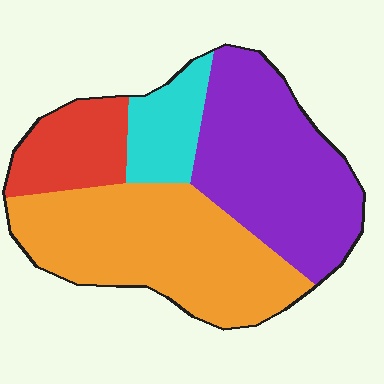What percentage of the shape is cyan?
Cyan covers 11% of the shape.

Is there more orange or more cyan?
Orange.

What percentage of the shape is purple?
Purple takes up between a third and a half of the shape.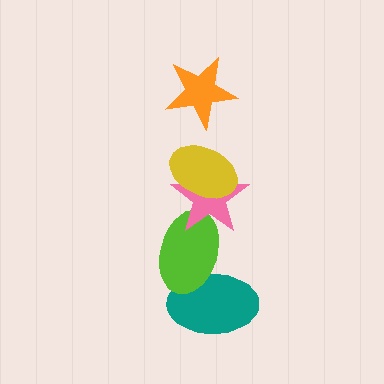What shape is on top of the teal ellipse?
The lime ellipse is on top of the teal ellipse.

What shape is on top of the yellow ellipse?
The orange star is on top of the yellow ellipse.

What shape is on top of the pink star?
The yellow ellipse is on top of the pink star.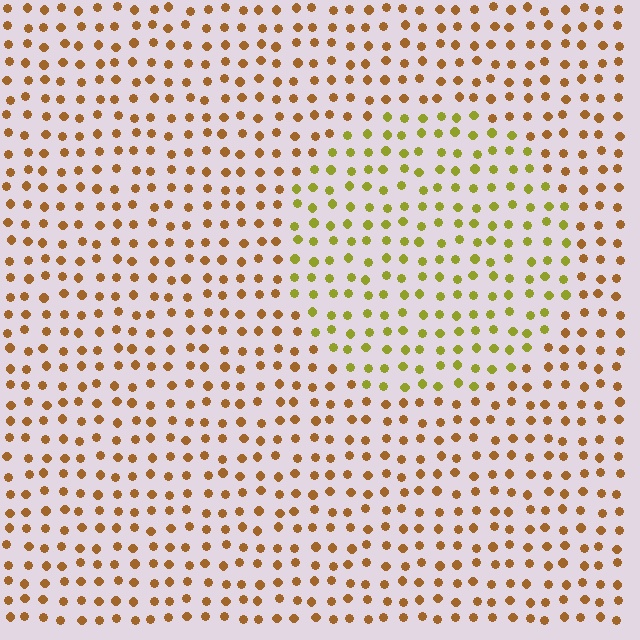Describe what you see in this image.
The image is filled with small brown elements in a uniform arrangement. A circle-shaped region is visible where the elements are tinted to a slightly different hue, forming a subtle color boundary.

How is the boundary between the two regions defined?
The boundary is defined purely by a slight shift in hue (about 38 degrees). Spacing, size, and orientation are identical on both sides.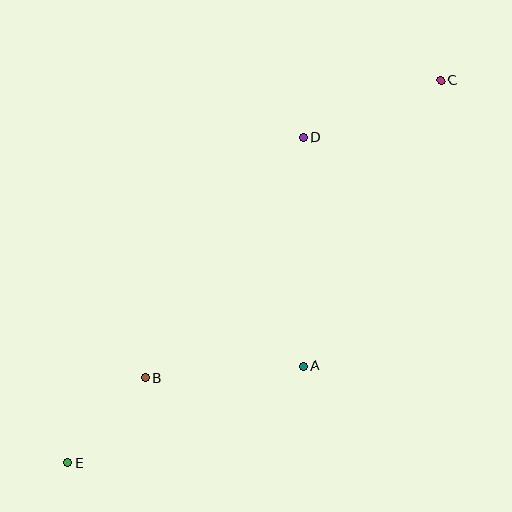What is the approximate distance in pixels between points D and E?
The distance between D and E is approximately 401 pixels.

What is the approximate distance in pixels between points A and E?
The distance between A and E is approximately 254 pixels.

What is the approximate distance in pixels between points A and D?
The distance between A and D is approximately 228 pixels.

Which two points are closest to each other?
Points B and E are closest to each other.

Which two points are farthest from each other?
Points C and E are farthest from each other.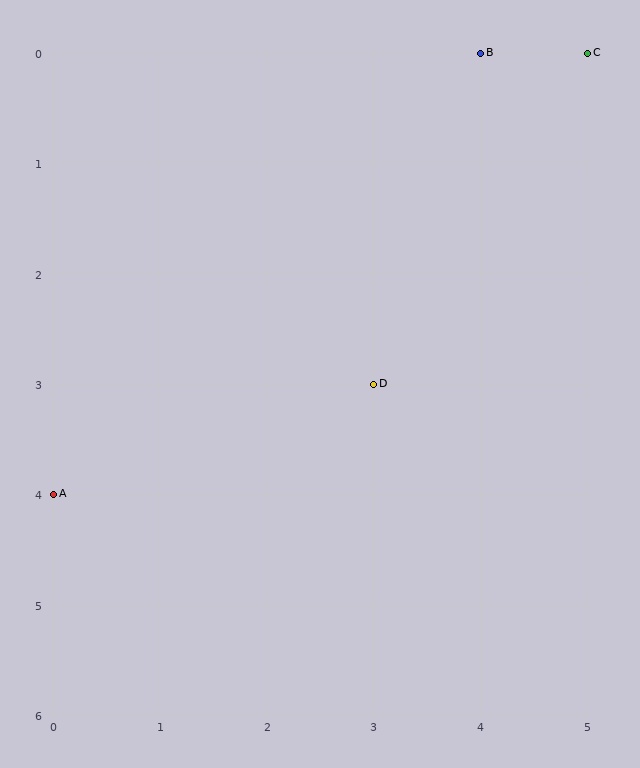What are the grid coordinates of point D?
Point D is at grid coordinates (3, 3).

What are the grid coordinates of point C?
Point C is at grid coordinates (5, 0).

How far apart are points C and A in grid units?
Points C and A are 5 columns and 4 rows apart (about 6.4 grid units diagonally).